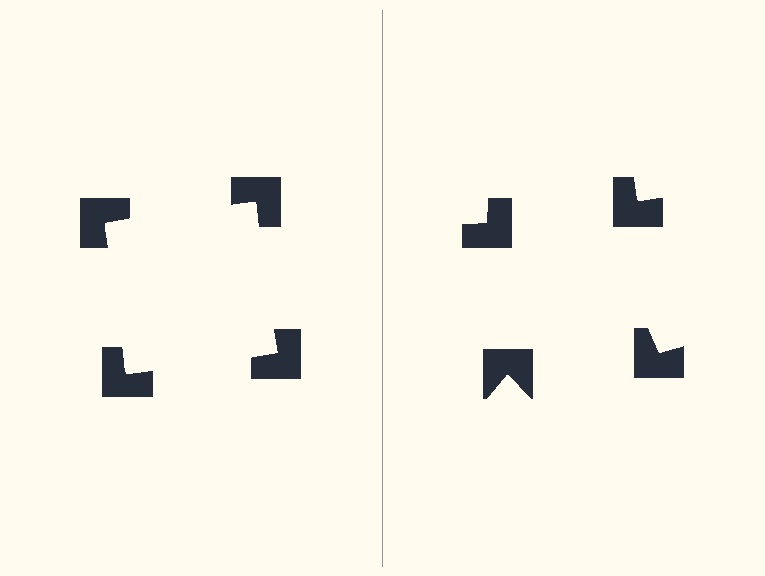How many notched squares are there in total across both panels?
8 — 4 on each side.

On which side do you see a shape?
An illusory square appears on the left side. On the right side the wedge cuts are rotated, so no coherent shape forms.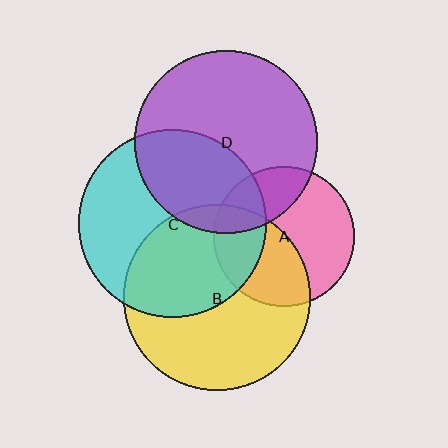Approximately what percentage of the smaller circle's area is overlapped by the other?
Approximately 35%.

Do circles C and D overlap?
Yes.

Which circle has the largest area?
Circle C (cyan).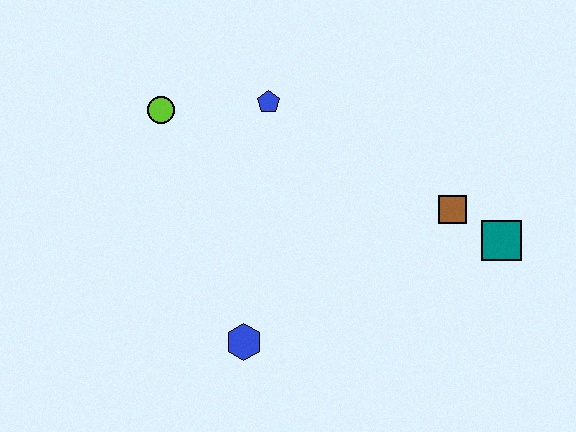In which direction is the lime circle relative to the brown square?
The lime circle is to the left of the brown square.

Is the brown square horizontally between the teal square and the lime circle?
Yes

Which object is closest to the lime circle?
The blue pentagon is closest to the lime circle.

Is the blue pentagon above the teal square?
Yes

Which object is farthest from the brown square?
The lime circle is farthest from the brown square.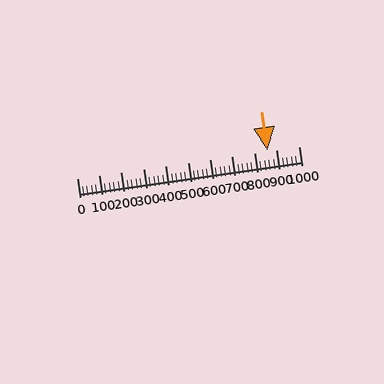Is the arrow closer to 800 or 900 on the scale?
The arrow is closer to 900.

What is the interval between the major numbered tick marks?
The major tick marks are spaced 100 units apart.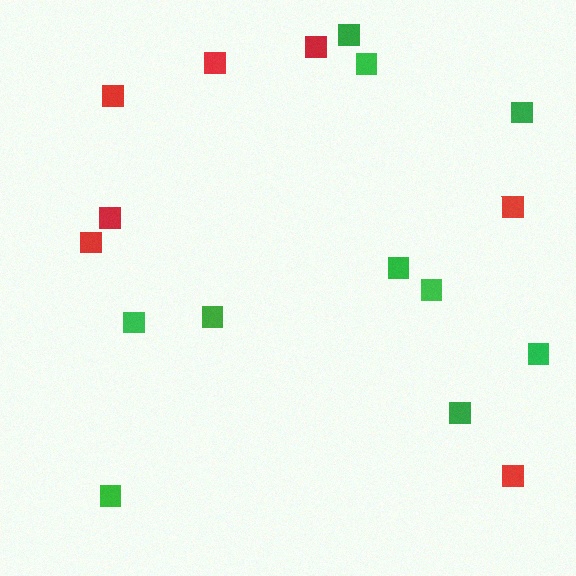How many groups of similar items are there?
There are 2 groups: one group of red squares (7) and one group of green squares (10).